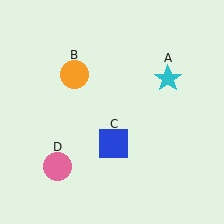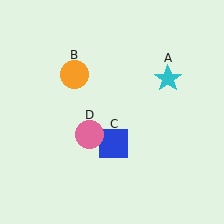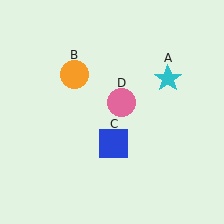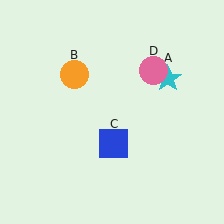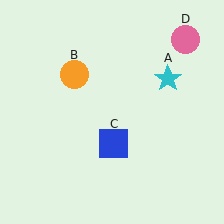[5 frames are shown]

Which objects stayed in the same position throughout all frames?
Cyan star (object A) and orange circle (object B) and blue square (object C) remained stationary.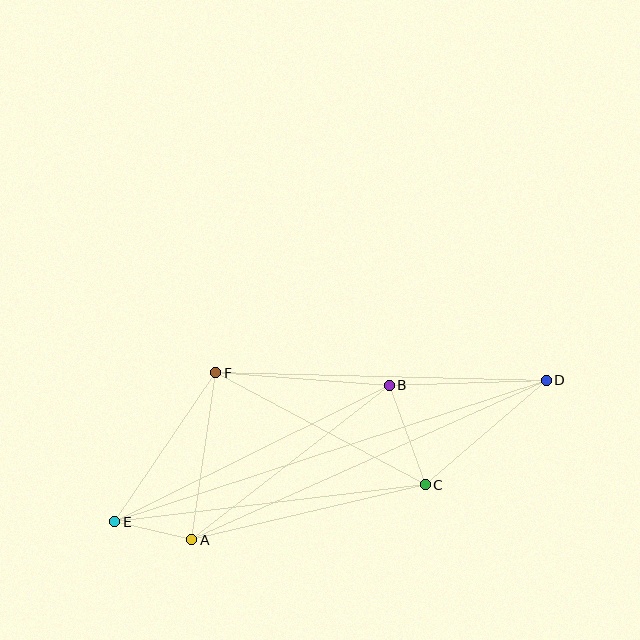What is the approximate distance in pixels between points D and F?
The distance between D and F is approximately 331 pixels.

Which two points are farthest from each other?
Points D and E are farthest from each other.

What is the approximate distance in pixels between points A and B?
The distance between A and B is approximately 251 pixels.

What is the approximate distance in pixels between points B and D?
The distance between B and D is approximately 157 pixels.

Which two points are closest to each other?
Points A and E are closest to each other.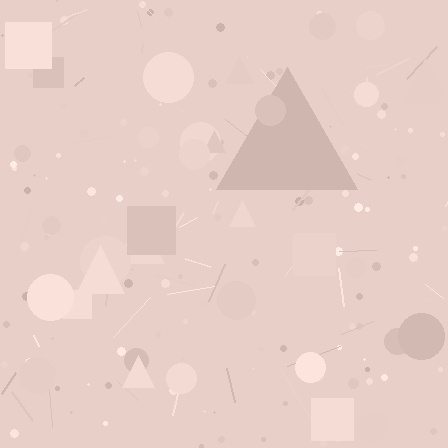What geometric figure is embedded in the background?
A triangle is embedded in the background.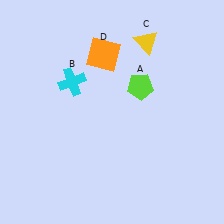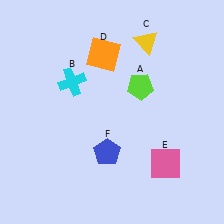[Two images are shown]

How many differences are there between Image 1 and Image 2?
There are 2 differences between the two images.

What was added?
A pink square (E), a blue pentagon (F) were added in Image 2.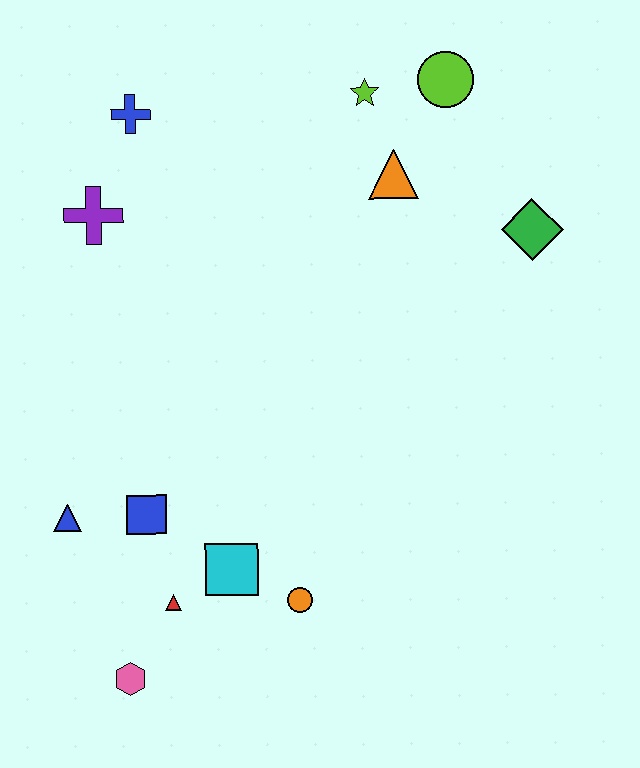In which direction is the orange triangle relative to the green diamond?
The orange triangle is to the left of the green diamond.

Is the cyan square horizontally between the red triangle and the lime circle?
Yes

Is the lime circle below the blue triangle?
No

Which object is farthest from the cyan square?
The lime circle is farthest from the cyan square.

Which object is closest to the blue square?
The blue triangle is closest to the blue square.